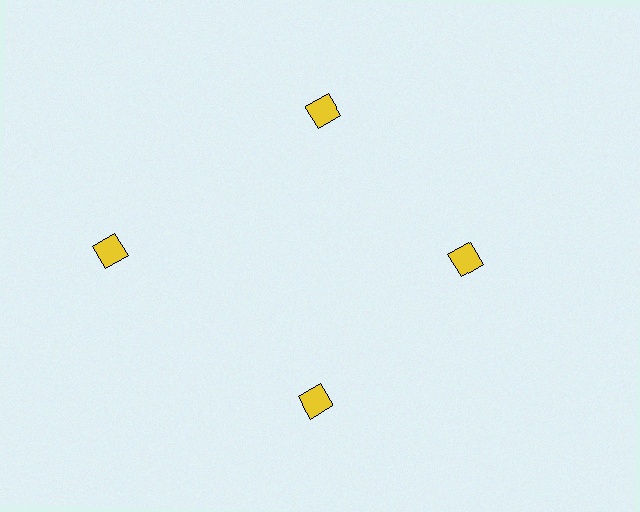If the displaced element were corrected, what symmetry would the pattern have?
It would have 4-fold rotational symmetry — the pattern would map onto itself every 90 degrees.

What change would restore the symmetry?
The symmetry would be restored by moving it inward, back onto the ring so that all 4 diamonds sit at equal angles and equal distance from the center.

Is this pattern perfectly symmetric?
No. The 4 yellow diamonds are arranged in a ring, but one element near the 9 o'clock position is pushed outward from the center, breaking the 4-fold rotational symmetry.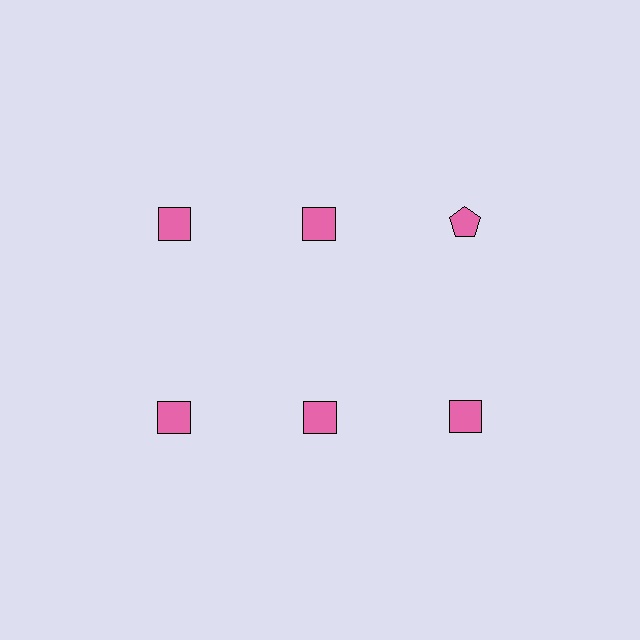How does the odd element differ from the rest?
It has a different shape: pentagon instead of square.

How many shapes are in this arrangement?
There are 6 shapes arranged in a grid pattern.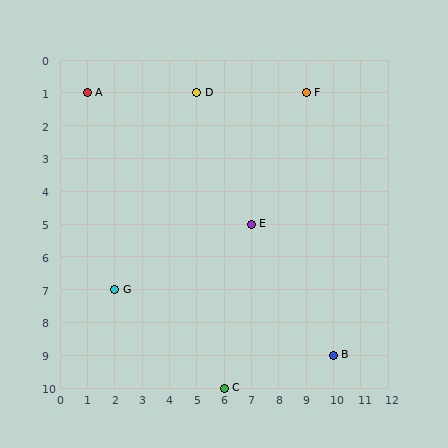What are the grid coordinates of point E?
Point E is at grid coordinates (7, 5).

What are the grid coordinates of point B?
Point B is at grid coordinates (10, 9).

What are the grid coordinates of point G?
Point G is at grid coordinates (2, 7).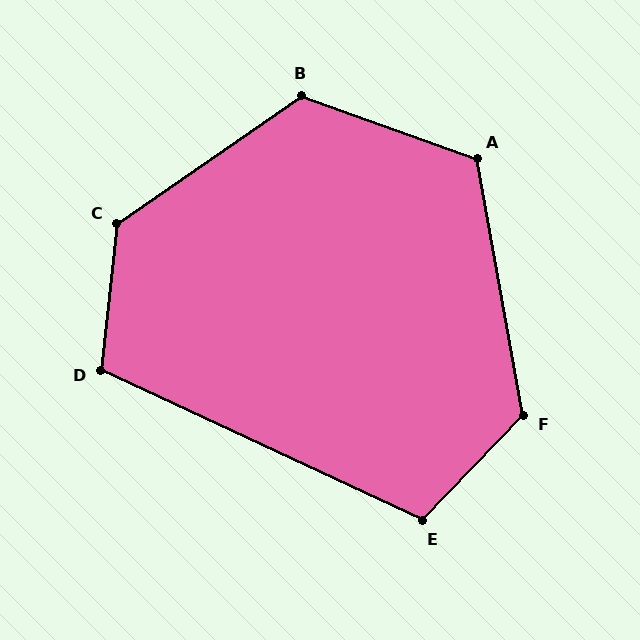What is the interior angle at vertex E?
Approximately 109 degrees (obtuse).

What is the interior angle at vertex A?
Approximately 120 degrees (obtuse).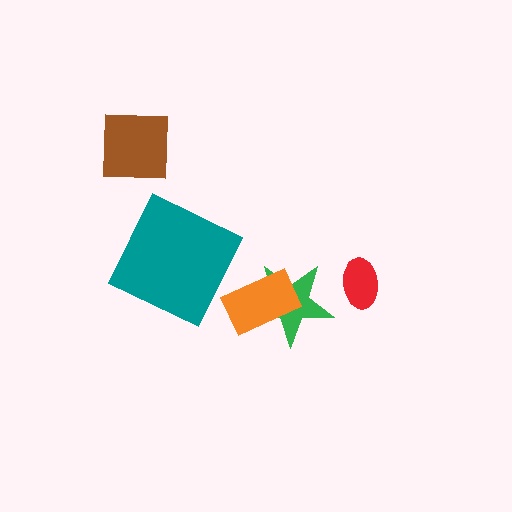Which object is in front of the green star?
The orange rectangle is in front of the green star.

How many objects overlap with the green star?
1 object overlaps with the green star.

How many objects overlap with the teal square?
0 objects overlap with the teal square.